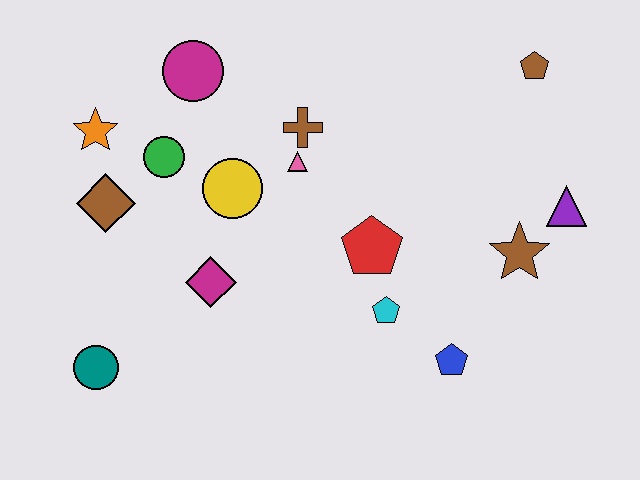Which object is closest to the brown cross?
The pink triangle is closest to the brown cross.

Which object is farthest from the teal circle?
The brown pentagon is farthest from the teal circle.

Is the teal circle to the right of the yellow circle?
No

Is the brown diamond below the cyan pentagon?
No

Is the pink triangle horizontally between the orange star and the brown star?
Yes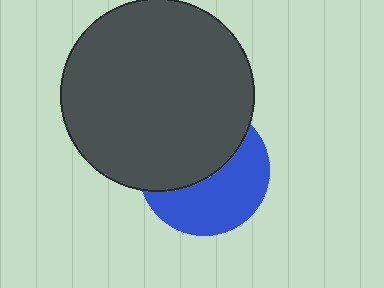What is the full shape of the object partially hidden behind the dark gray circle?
The partially hidden object is a blue circle.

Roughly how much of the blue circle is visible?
About half of it is visible (roughly 50%).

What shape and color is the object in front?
The object in front is a dark gray circle.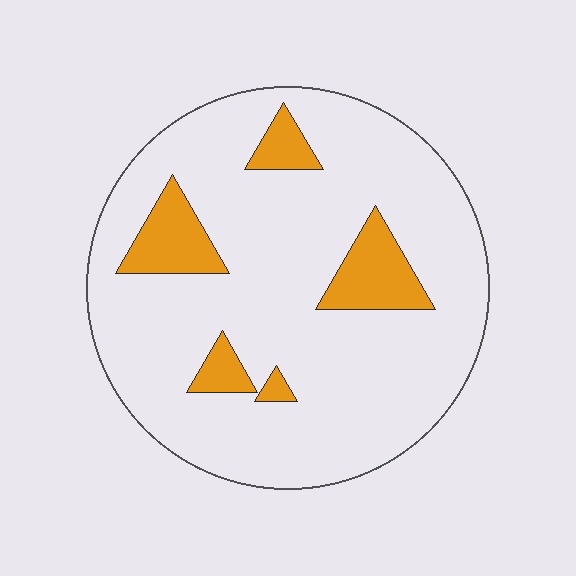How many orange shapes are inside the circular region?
5.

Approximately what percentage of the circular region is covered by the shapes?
Approximately 15%.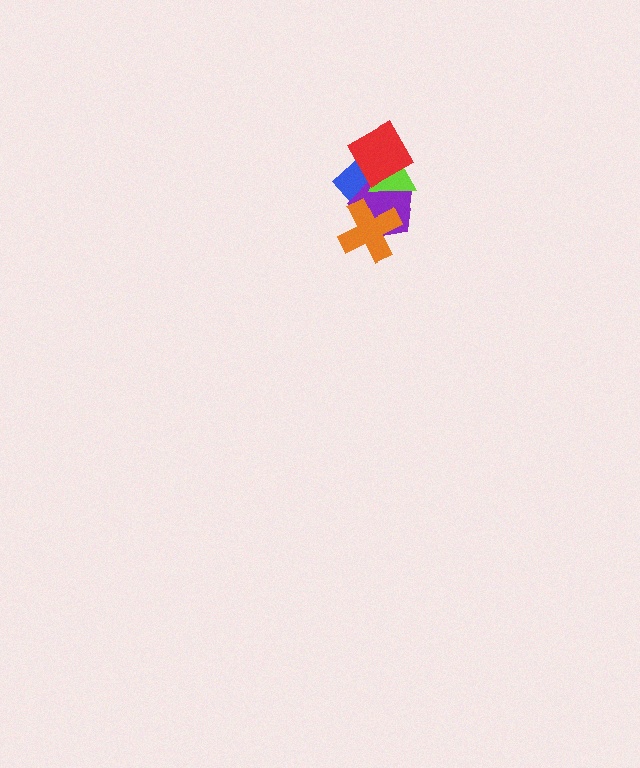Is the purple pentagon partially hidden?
Yes, it is partially covered by another shape.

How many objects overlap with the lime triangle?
3 objects overlap with the lime triangle.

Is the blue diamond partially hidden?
Yes, it is partially covered by another shape.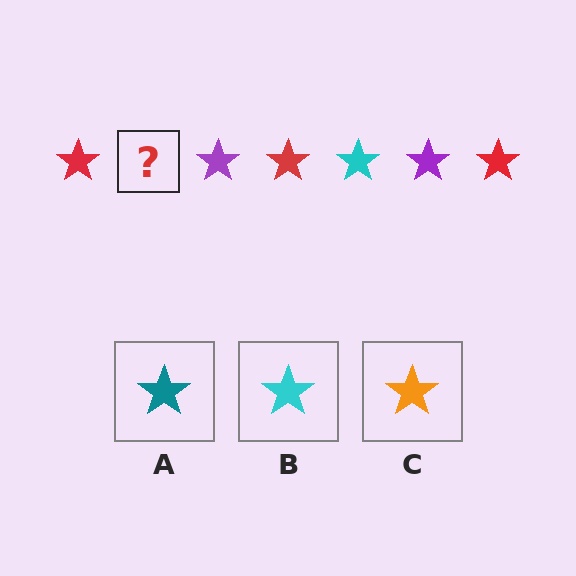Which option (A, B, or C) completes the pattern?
B.